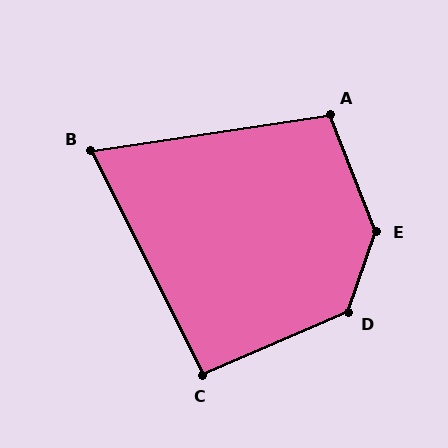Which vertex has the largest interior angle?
E, at approximately 140 degrees.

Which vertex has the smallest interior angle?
B, at approximately 72 degrees.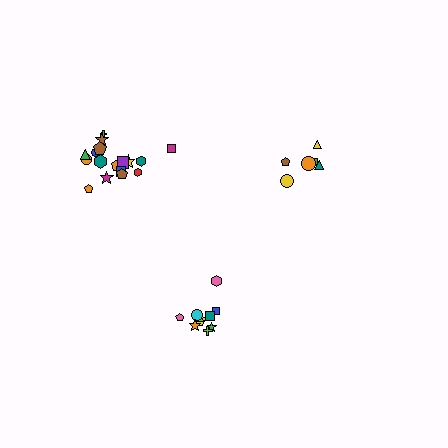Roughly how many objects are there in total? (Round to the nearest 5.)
Roughly 35 objects in total.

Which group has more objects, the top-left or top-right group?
The top-left group.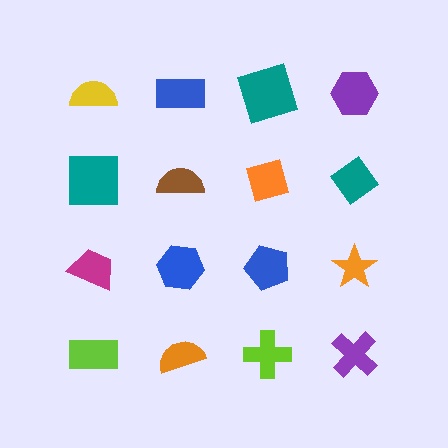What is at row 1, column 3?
A teal square.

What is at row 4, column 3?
A lime cross.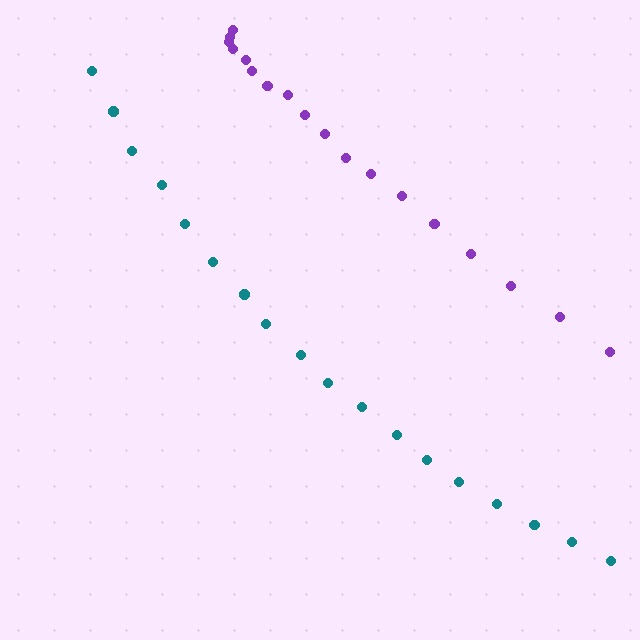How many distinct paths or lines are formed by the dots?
There are 2 distinct paths.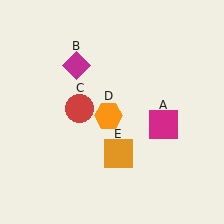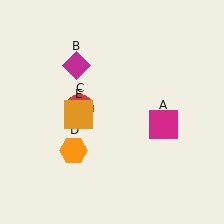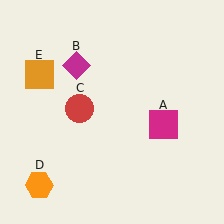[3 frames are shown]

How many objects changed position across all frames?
2 objects changed position: orange hexagon (object D), orange square (object E).